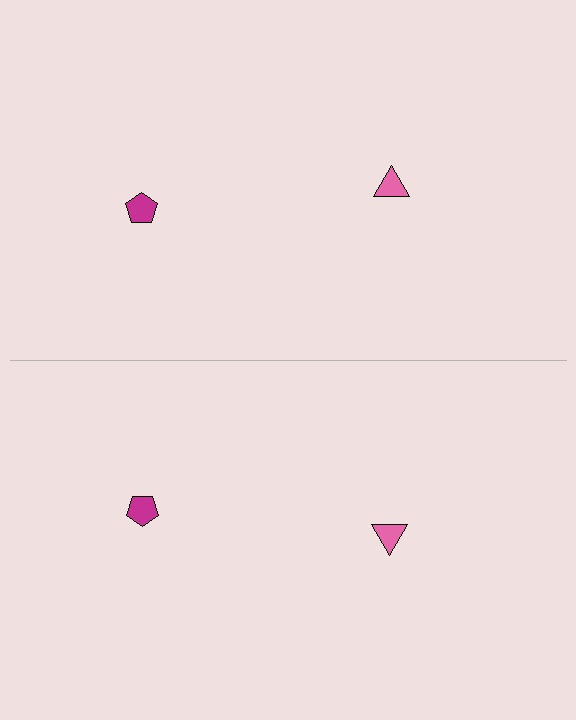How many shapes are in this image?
There are 4 shapes in this image.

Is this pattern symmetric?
Yes, this pattern has bilateral (reflection) symmetry.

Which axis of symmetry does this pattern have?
The pattern has a horizontal axis of symmetry running through the center of the image.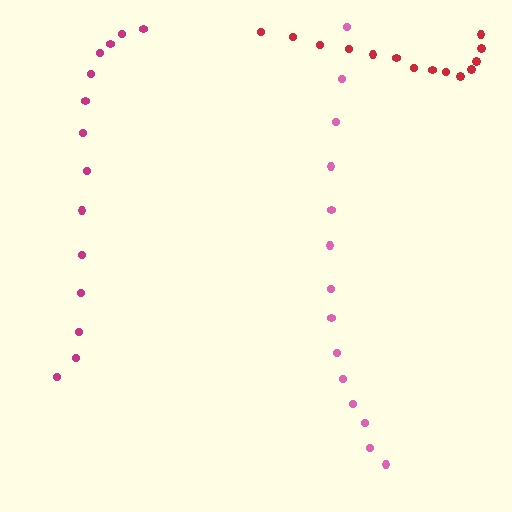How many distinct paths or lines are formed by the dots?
There are 3 distinct paths.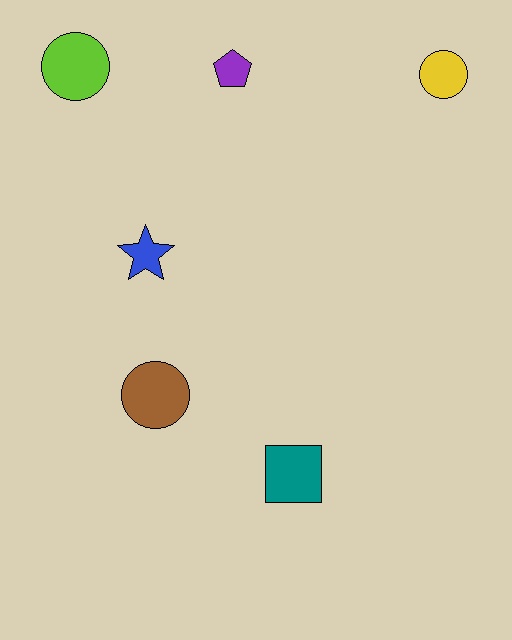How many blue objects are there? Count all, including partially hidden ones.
There is 1 blue object.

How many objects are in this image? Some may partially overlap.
There are 6 objects.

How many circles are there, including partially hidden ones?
There are 3 circles.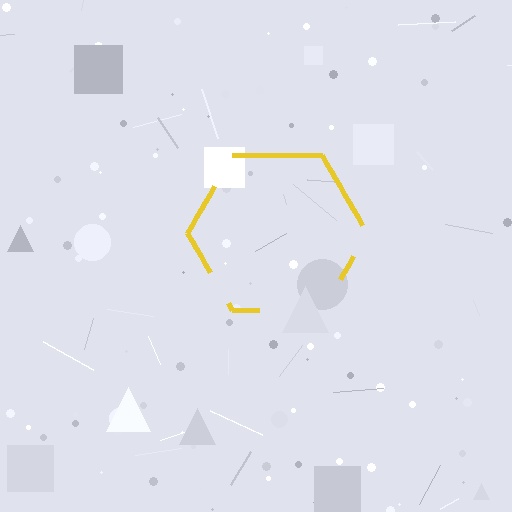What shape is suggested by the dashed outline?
The dashed outline suggests a hexagon.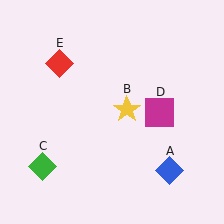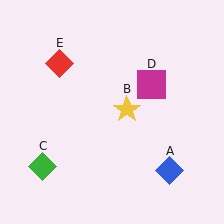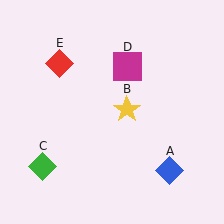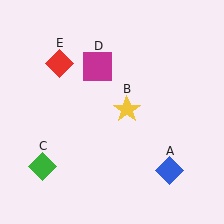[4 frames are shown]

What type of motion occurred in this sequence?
The magenta square (object D) rotated counterclockwise around the center of the scene.